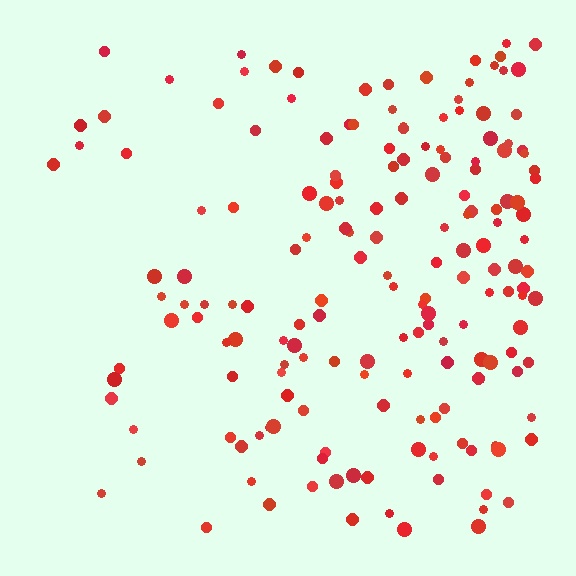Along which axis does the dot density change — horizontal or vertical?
Horizontal.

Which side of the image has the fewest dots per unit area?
The left.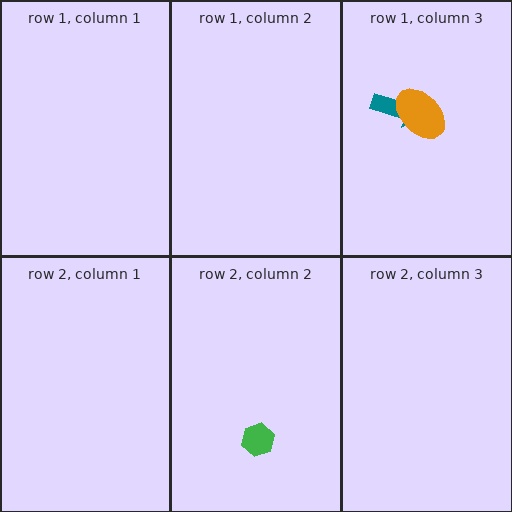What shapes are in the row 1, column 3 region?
The teal arrow, the orange ellipse.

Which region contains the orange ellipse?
The row 1, column 3 region.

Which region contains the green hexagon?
The row 2, column 2 region.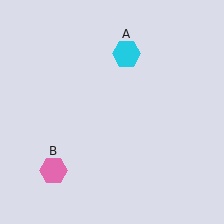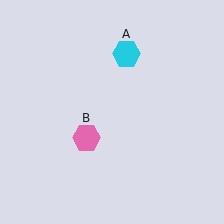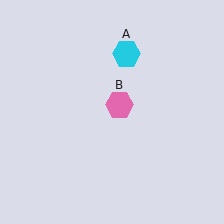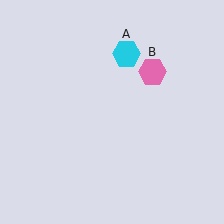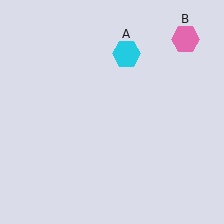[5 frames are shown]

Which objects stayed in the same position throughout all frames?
Cyan hexagon (object A) remained stationary.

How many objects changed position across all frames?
1 object changed position: pink hexagon (object B).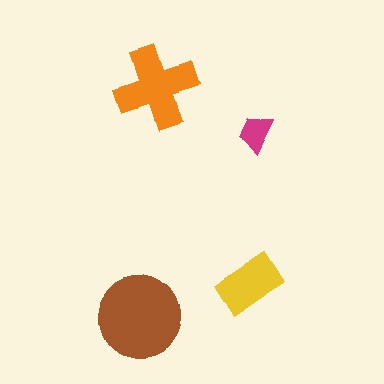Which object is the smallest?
The magenta trapezoid.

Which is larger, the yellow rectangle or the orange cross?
The orange cross.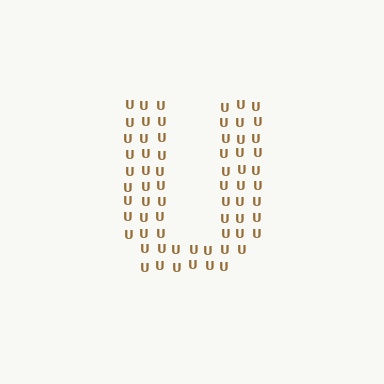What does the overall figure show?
The overall figure shows the letter U.